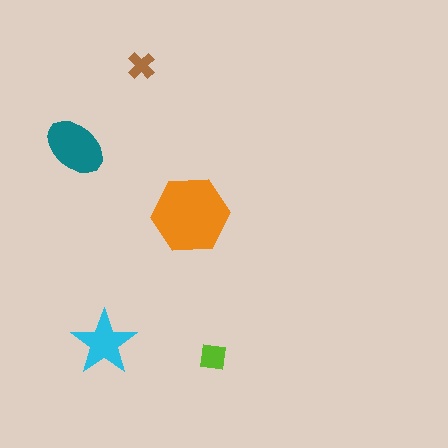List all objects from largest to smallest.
The orange hexagon, the teal ellipse, the cyan star, the lime square, the brown cross.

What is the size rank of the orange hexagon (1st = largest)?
1st.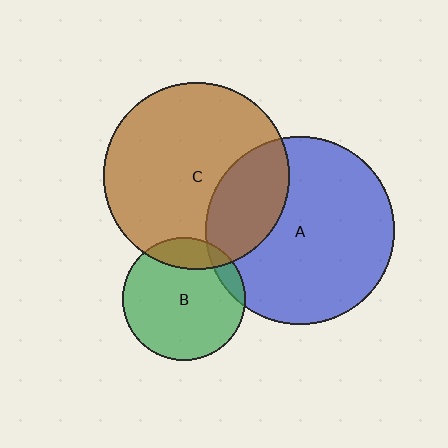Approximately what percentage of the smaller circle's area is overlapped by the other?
Approximately 15%.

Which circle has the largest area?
Circle A (blue).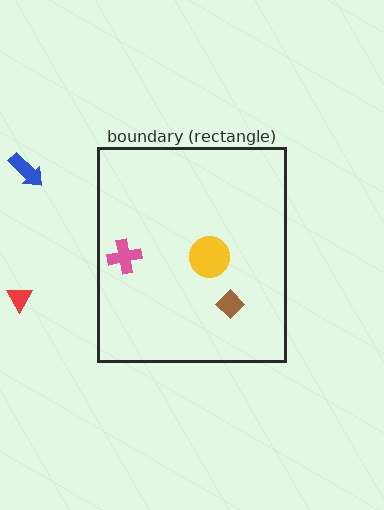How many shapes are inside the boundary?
3 inside, 2 outside.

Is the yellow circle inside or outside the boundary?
Inside.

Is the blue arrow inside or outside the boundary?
Outside.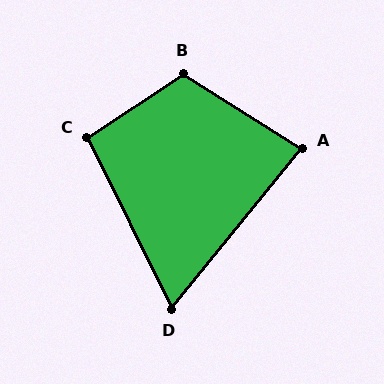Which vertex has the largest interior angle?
B, at approximately 114 degrees.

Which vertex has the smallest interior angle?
D, at approximately 66 degrees.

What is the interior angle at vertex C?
Approximately 97 degrees (obtuse).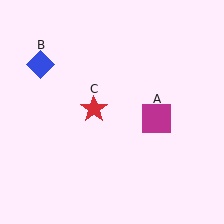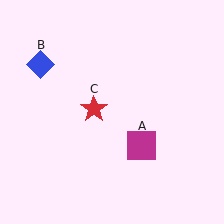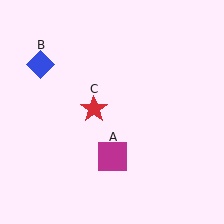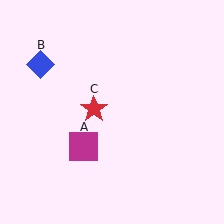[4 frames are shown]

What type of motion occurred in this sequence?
The magenta square (object A) rotated clockwise around the center of the scene.